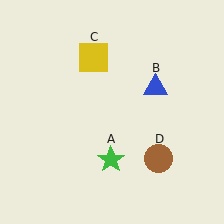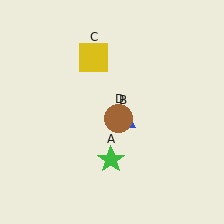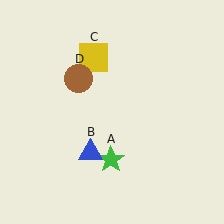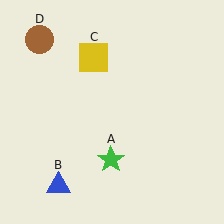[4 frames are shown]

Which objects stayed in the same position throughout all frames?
Green star (object A) and yellow square (object C) remained stationary.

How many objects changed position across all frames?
2 objects changed position: blue triangle (object B), brown circle (object D).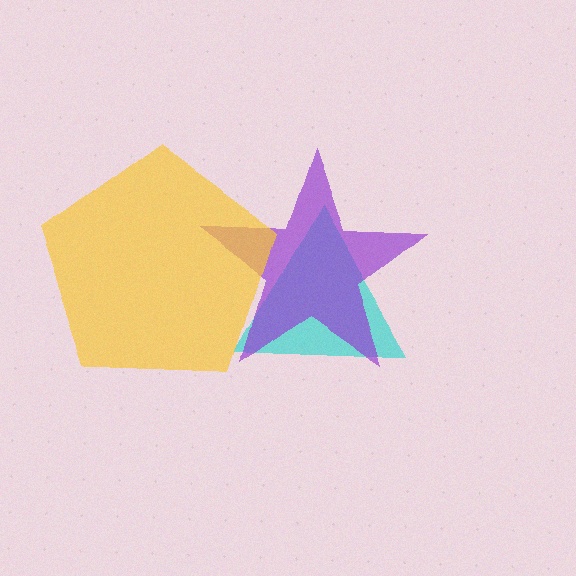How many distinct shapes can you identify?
There are 3 distinct shapes: a cyan triangle, a purple star, a yellow pentagon.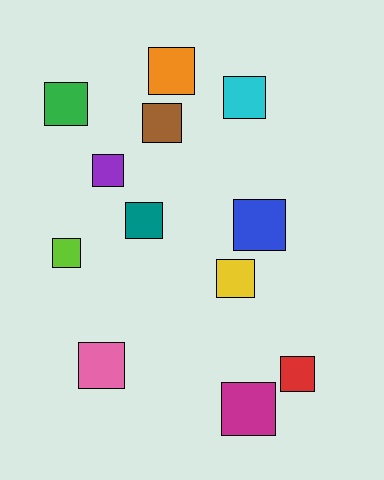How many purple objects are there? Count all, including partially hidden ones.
There is 1 purple object.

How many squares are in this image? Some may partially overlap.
There are 12 squares.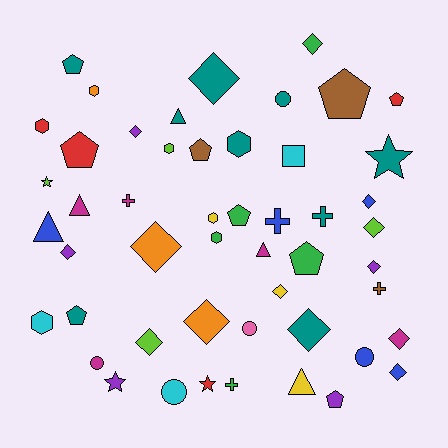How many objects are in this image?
There are 50 objects.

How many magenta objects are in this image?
There are 5 magenta objects.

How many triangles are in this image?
There are 5 triangles.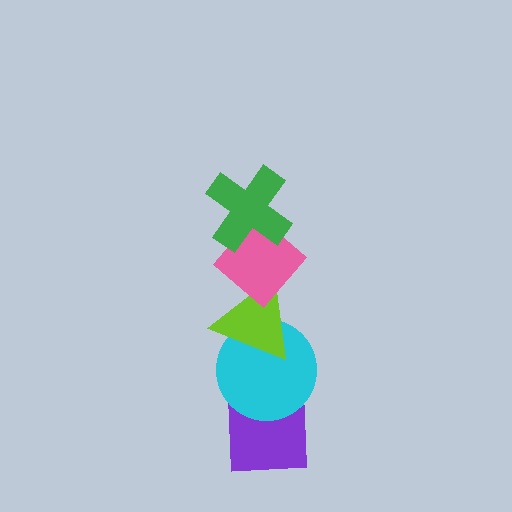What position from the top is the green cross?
The green cross is 1st from the top.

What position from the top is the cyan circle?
The cyan circle is 4th from the top.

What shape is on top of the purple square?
The cyan circle is on top of the purple square.